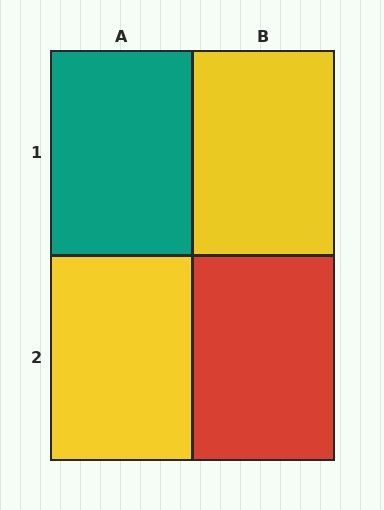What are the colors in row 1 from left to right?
Teal, yellow.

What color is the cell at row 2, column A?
Yellow.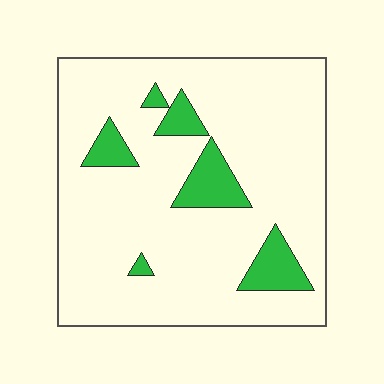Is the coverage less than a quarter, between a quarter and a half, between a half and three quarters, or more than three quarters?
Less than a quarter.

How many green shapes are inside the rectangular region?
6.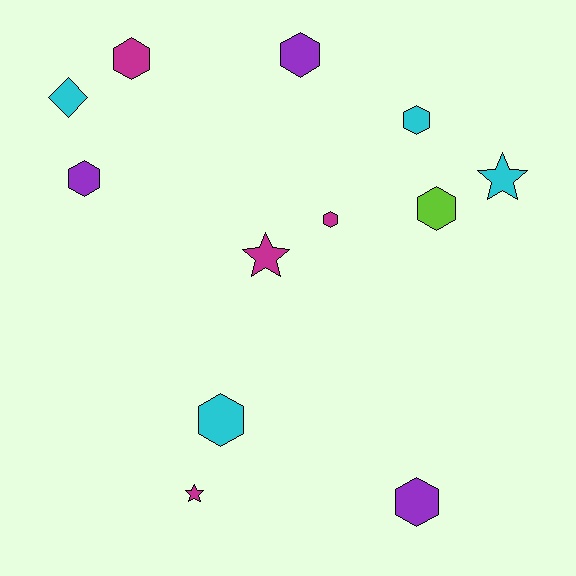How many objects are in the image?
There are 12 objects.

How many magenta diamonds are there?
There are no magenta diamonds.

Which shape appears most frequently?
Hexagon, with 8 objects.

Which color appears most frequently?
Magenta, with 4 objects.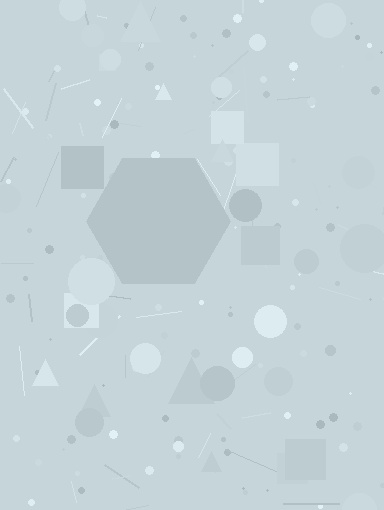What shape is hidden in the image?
A hexagon is hidden in the image.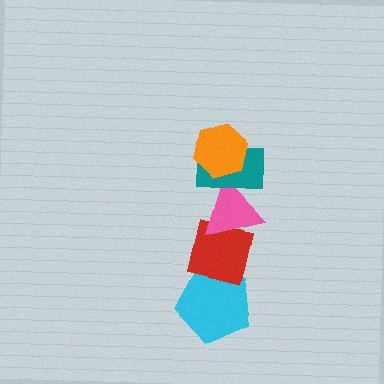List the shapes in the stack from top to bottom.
From top to bottom: the orange hexagon, the teal rectangle, the pink triangle, the red square, the cyan pentagon.